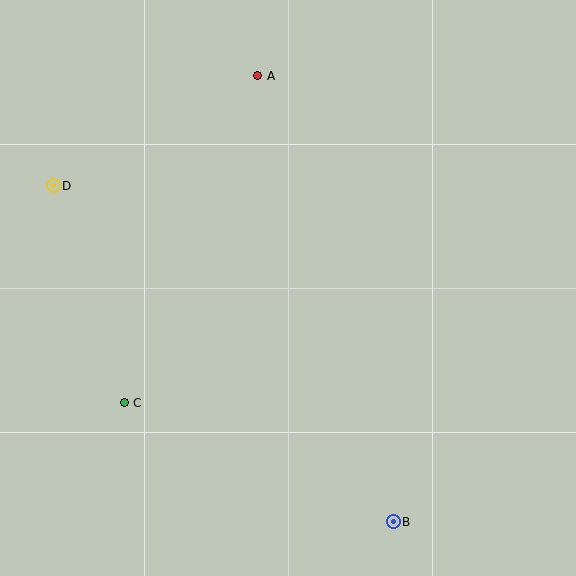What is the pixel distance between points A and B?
The distance between A and B is 466 pixels.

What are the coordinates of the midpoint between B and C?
The midpoint between B and C is at (259, 462).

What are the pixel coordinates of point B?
Point B is at (393, 522).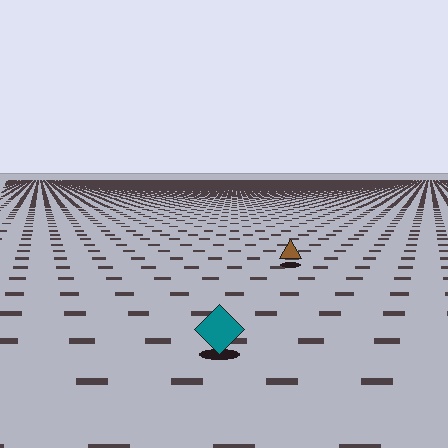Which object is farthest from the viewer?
The brown triangle is farthest from the viewer. It appears smaller and the ground texture around it is denser.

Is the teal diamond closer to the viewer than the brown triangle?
Yes. The teal diamond is closer — you can tell from the texture gradient: the ground texture is coarser near it.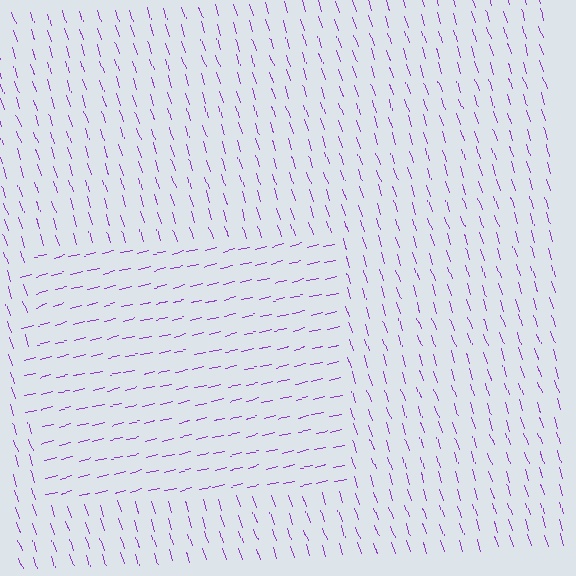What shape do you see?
I see a rectangle.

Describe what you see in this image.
The image is filled with small purple line segments. A rectangle region in the image has lines oriented differently from the surrounding lines, creating a visible texture boundary.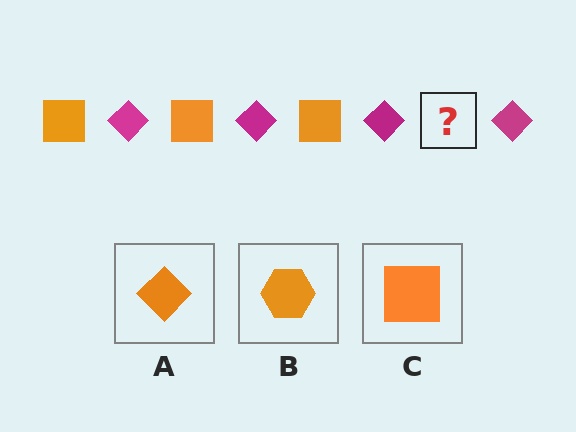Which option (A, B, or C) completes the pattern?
C.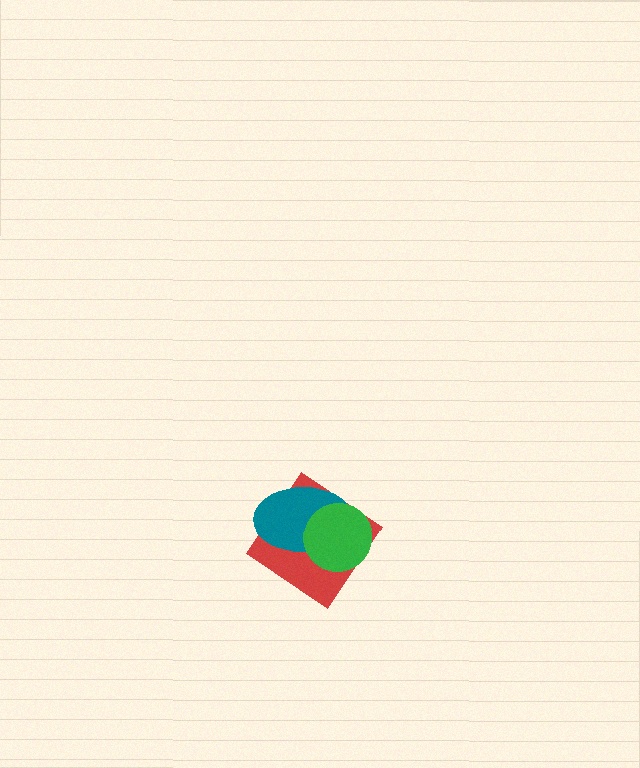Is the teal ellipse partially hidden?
Yes, it is partially covered by another shape.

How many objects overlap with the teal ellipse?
2 objects overlap with the teal ellipse.